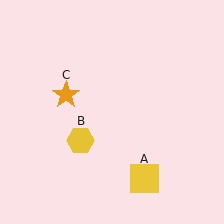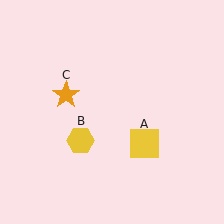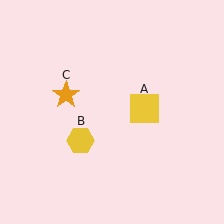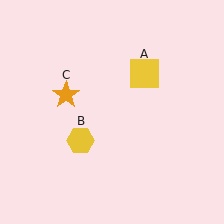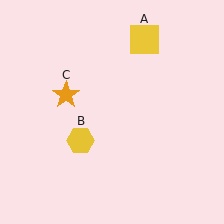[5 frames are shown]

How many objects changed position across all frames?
1 object changed position: yellow square (object A).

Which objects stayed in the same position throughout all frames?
Yellow hexagon (object B) and orange star (object C) remained stationary.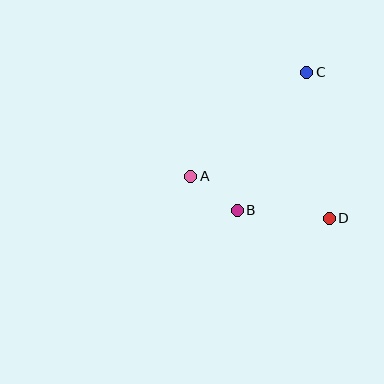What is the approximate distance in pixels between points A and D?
The distance between A and D is approximately 145 pixels.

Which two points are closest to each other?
Points A and B are closest to each other.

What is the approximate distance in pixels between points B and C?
The distance between B and C is approximately 155 pixels.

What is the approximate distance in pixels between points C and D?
The distance between C and D is approximately 148 pixels.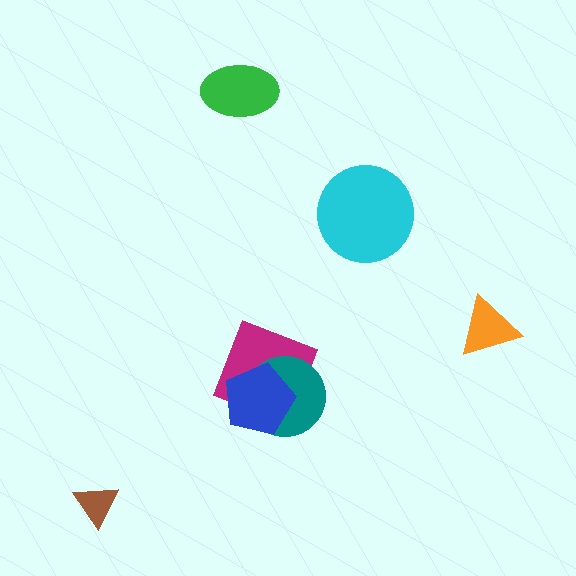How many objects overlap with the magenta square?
2 objects overlap with the magenta square.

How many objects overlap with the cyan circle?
0 objects overlap with the cyan circle.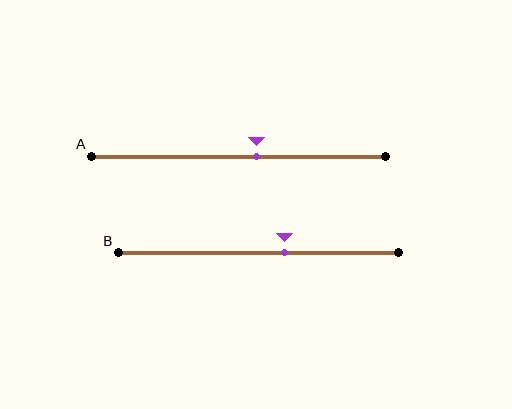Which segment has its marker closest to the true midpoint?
Segment A has its marker closest to the true midpoint.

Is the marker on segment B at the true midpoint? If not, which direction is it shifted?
No, the marker on segment B is shifted to the right by about 9% of the segment length.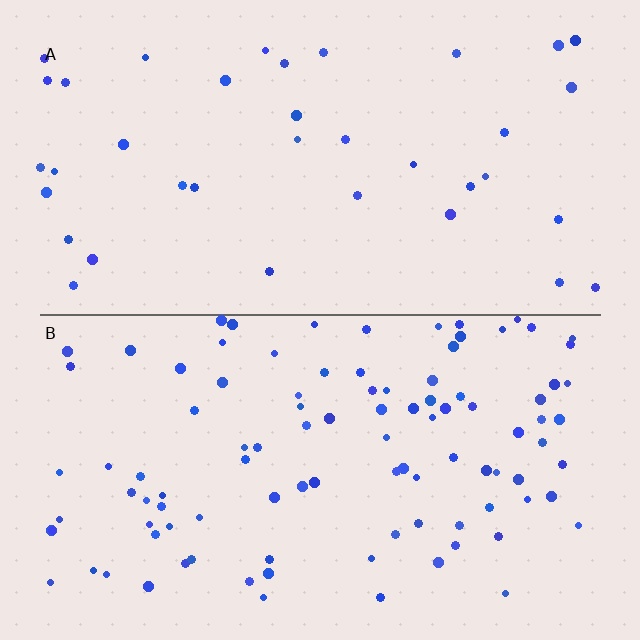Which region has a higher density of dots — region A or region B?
B (the bottom).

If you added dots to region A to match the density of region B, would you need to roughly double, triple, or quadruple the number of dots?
Approximately triple.